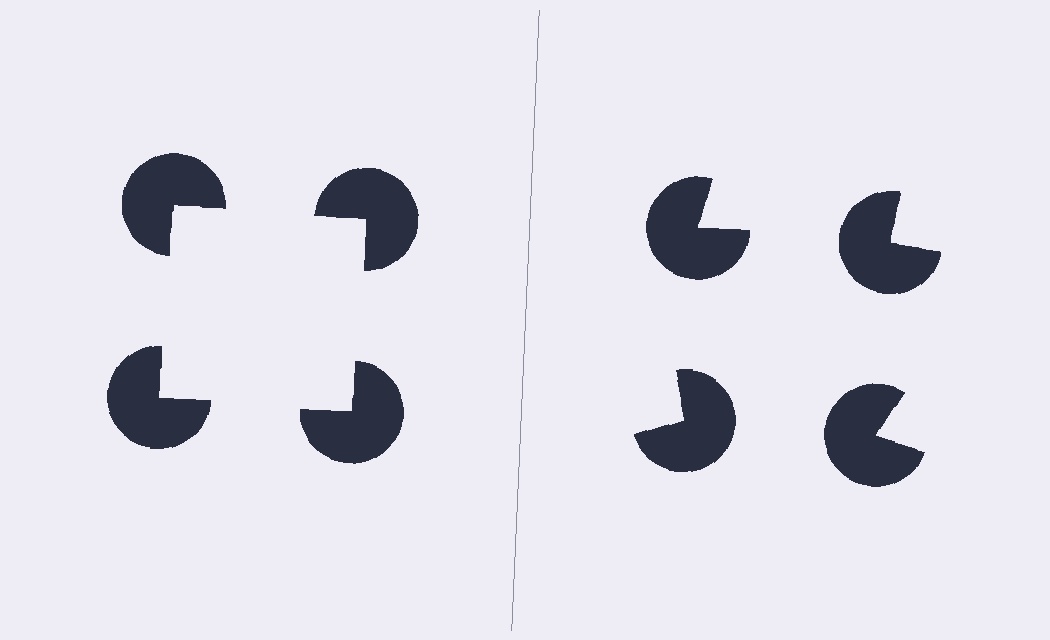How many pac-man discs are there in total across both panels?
8 — 4 on each side.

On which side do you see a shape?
An illusory square appears on the left side. On the right side the wedge cuts are rotated, so no coherent shape forms.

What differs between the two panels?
The pac-man discs are positioned identically on both sides; only the wedge orientations differ. On the left they align to a square; on the right they are misaligned.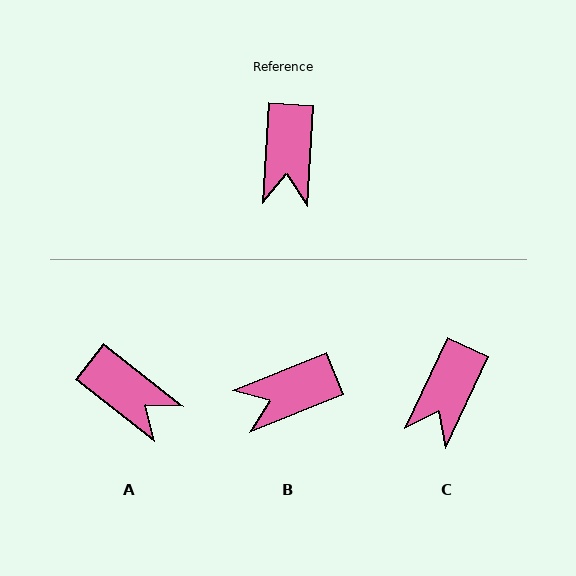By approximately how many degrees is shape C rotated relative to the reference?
Approximately 22 degrees clockwise.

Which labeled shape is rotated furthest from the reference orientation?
B, about 65 degrees away.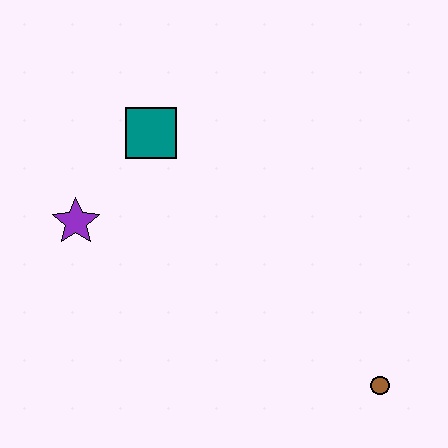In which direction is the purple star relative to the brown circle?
The purple star is to the left of the brown circle.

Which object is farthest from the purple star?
The brown circle is farthest from the purple star.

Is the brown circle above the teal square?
No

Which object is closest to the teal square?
The purple star is closest to the teal square.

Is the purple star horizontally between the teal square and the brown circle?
No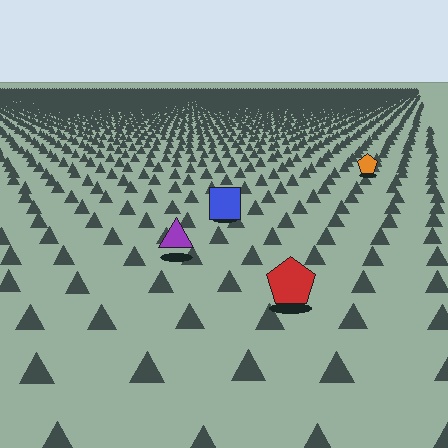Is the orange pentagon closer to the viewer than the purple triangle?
No. The purple triangle is closer — you can tell from the texture gradient: the ground texture is coarser near it.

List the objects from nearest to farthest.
From nearest to farthest: the red pentagon, the purple triangle, the blue square, the orange pentagon.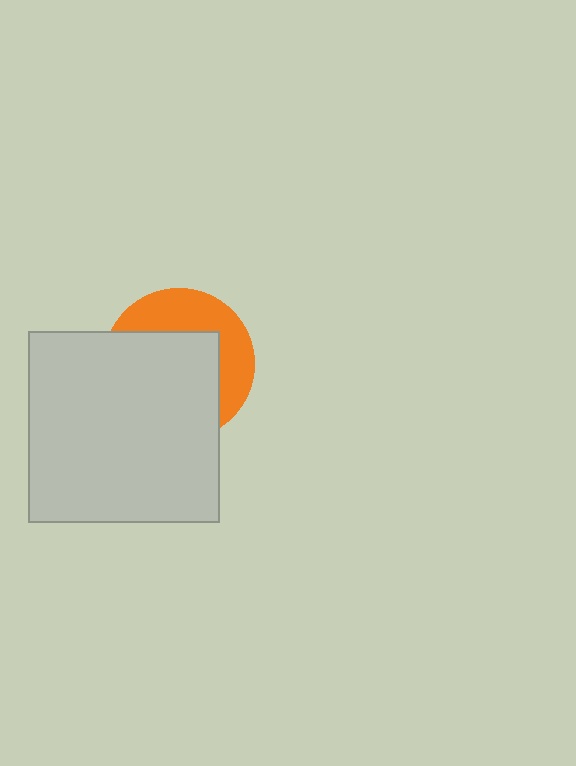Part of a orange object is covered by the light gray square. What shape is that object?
It is a circle.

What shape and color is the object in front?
The object in front is a light gray square.